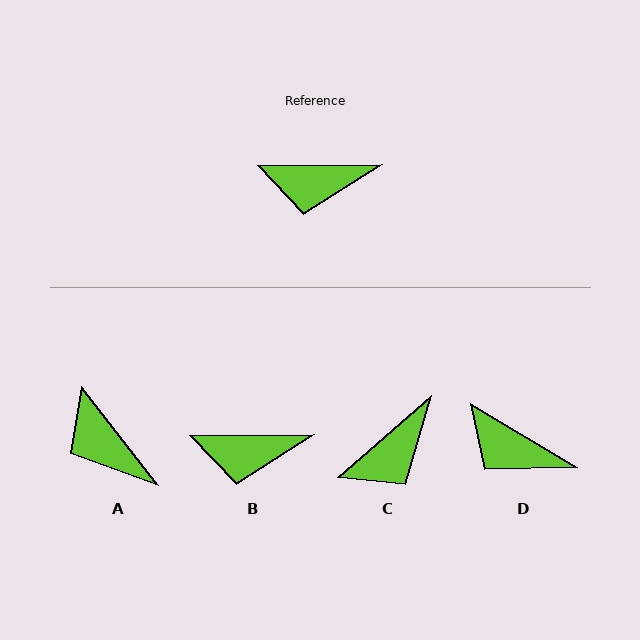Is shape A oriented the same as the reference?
No, it is off by about 53 degrees.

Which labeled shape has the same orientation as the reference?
B.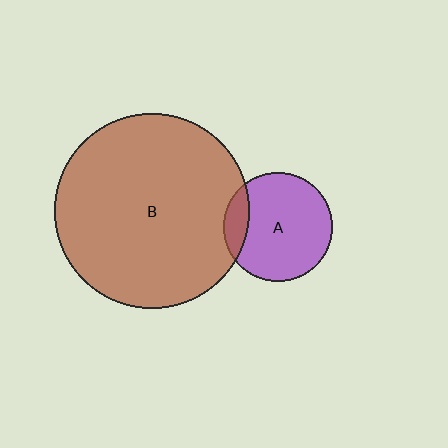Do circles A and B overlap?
Yes.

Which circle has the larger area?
Circle B (brown).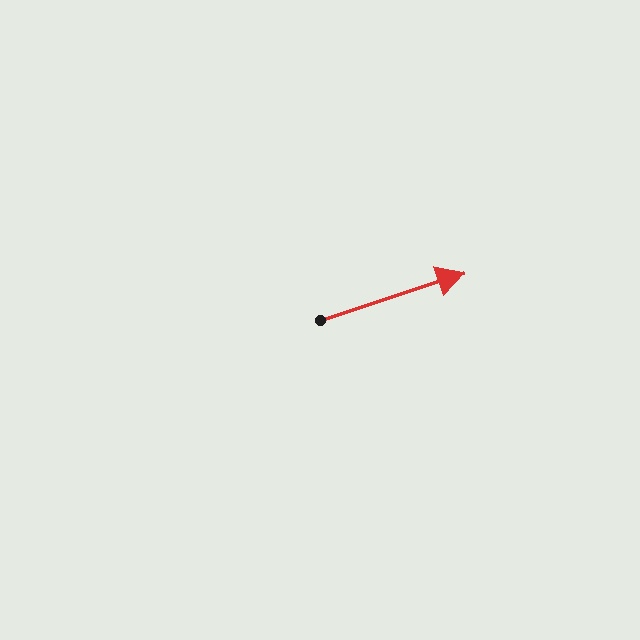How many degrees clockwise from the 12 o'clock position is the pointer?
Approximately 72 degrees.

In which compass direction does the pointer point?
East.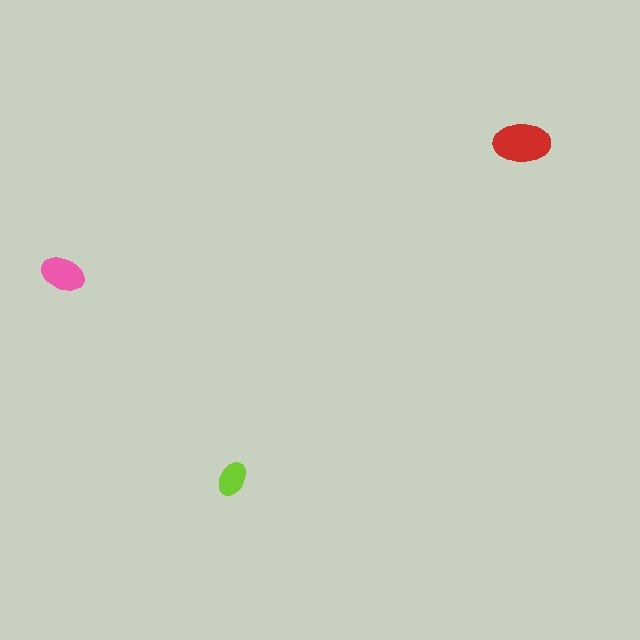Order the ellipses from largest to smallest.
the red one, the pink one, the lime one.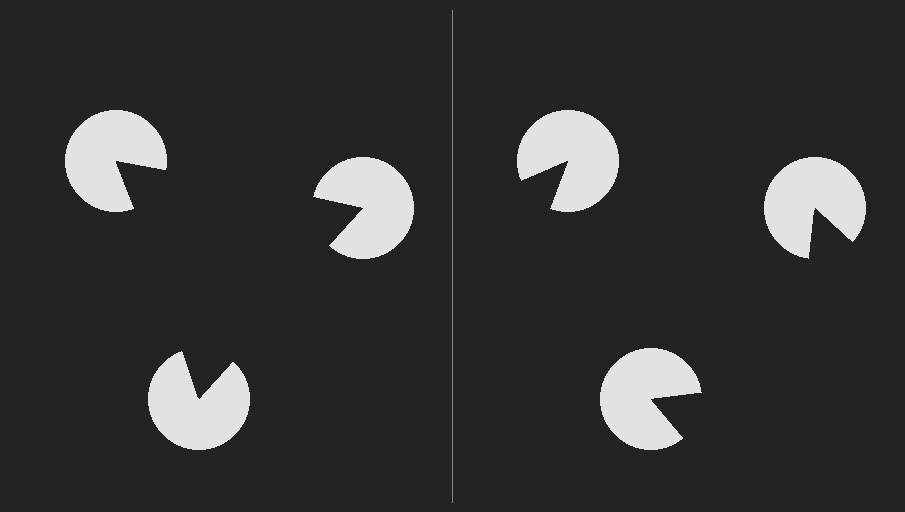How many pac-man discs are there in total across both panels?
6 — 3 on each side.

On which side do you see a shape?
An illusory triangle appears on the left side. On the right side the wedge cuts are rotated, so no coherent shape forms.